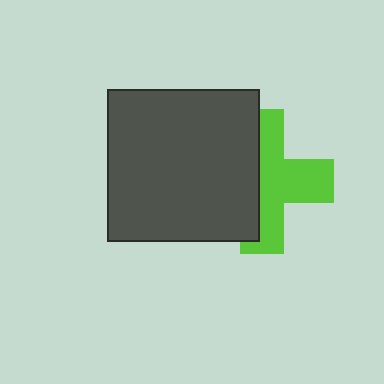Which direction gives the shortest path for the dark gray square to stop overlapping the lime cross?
Moving left gives the shortest separation.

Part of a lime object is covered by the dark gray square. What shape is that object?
It is a cross.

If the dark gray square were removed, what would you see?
You would see the complete lime cross.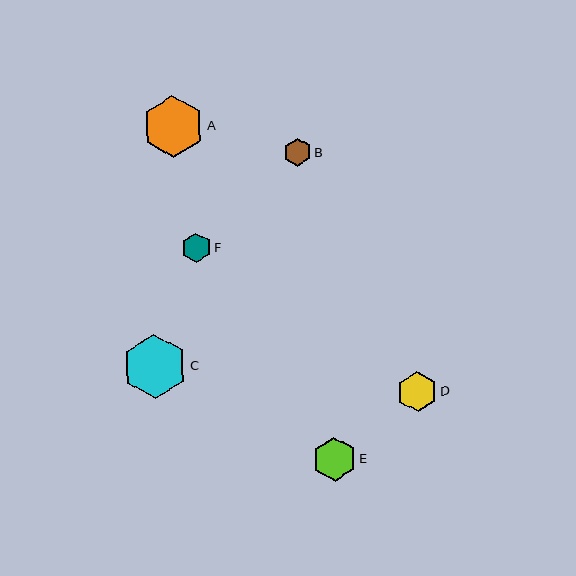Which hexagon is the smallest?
Hexagon B is the smallest with a size of approximately 27 pixels.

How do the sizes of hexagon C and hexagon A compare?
Hexagon C and hexagon A are approximately the same size.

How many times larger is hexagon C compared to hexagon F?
Hexagon C is approximately 2.2 times the size of hexagon F.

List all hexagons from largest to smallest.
From largest to smallest: C, A, E, D, F, B.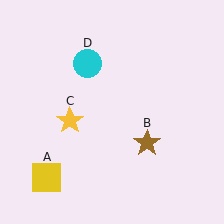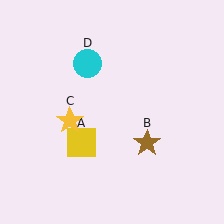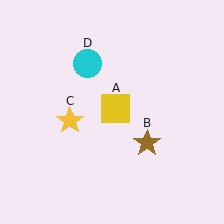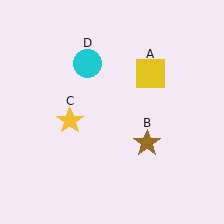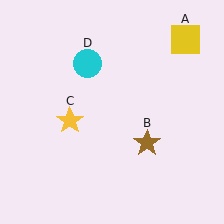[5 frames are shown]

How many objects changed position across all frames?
1 object changed position: yellow square (object A).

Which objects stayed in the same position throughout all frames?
Brown star (object B) and yellow star (object C) and cyan circle (object D) remained stationary.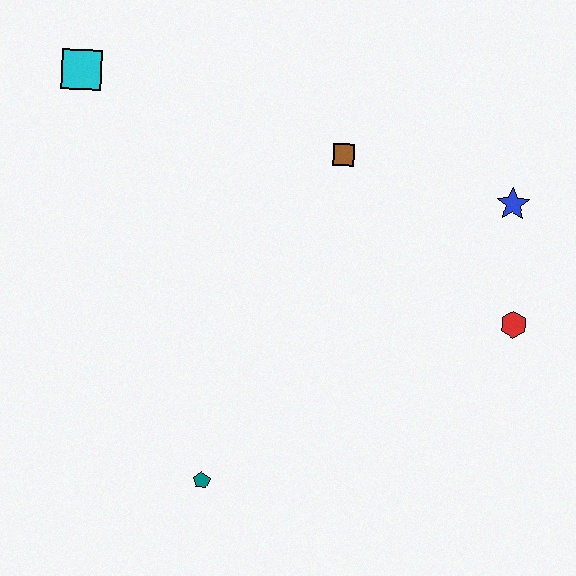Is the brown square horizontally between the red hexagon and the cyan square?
Yes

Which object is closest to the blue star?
The red hexagon is closest to the blue star.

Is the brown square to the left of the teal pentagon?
No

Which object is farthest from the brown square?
The teal pentagon is farthest from the brown square.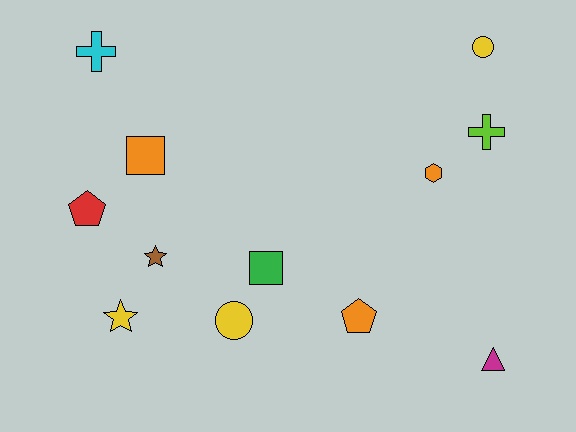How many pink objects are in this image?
There are no pink objects.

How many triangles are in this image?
There is 1 triangle.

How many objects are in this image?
There are 12 objects.